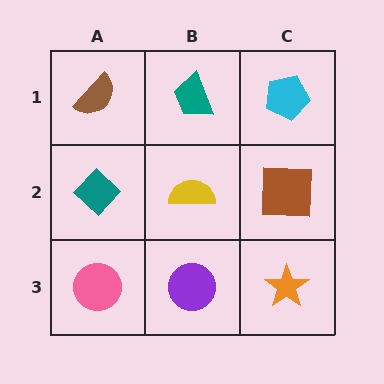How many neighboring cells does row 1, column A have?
2.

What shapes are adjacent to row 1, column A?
A teal diamond (row 2, column A), a teal trapezoid (row 1, column B).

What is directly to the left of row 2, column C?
A yellow semicircle.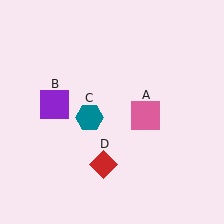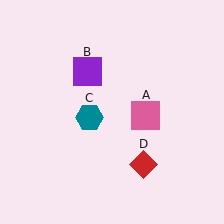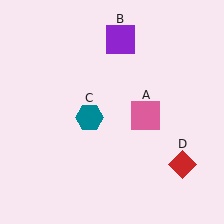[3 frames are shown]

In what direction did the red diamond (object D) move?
The red diamond (object D) moved right.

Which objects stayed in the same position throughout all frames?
Pink square (object A) and teal hexagon (object C) remained stationary.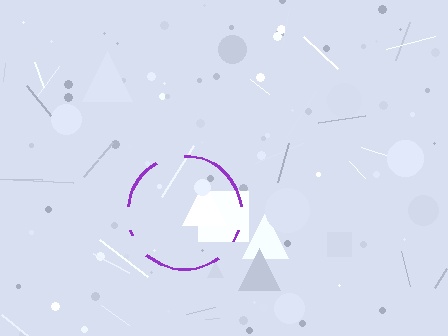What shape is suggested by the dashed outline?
The dashed outline suggests a circle.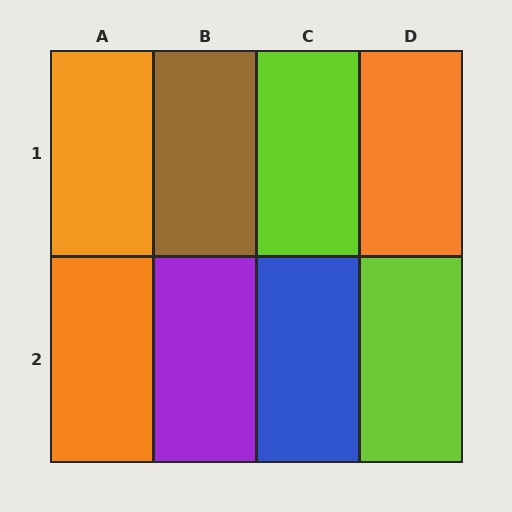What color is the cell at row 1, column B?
Brown.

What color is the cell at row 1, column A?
Orange.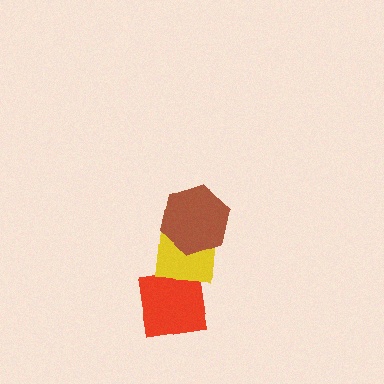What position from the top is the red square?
The red square is 3rd from the top.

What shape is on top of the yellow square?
The brown hexagon is on top of the yellow square.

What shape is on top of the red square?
The yellow square is on top of the red square.